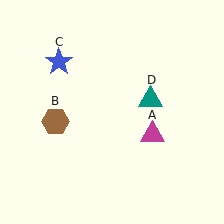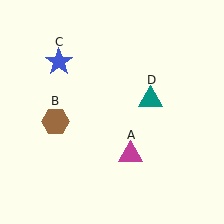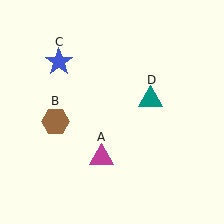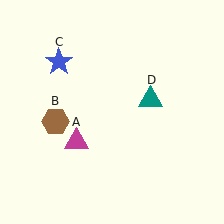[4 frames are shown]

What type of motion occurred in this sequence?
The magenta triangle (object A) rotated clockwise around the center of the scene.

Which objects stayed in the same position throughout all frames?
Brown hexagon (object B) and blue star (object C) and teal triangle (object D) remained stationary.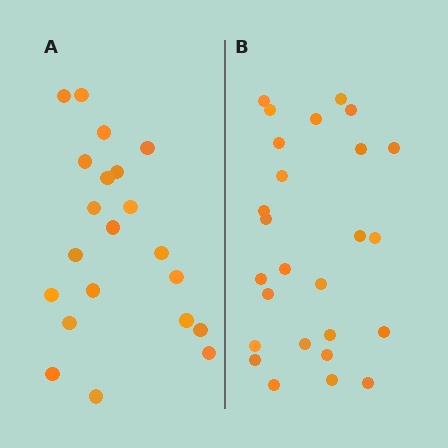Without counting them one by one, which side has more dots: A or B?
Region B (the right region) has more dots.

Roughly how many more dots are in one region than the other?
Region B has about 5 more dots than region A.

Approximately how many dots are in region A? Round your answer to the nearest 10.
About 20 dots. (The exact count is 21, which rounds to 20.)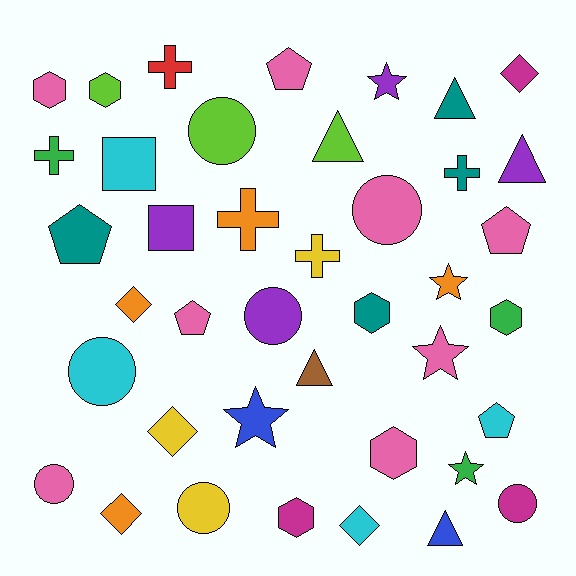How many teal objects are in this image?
There are 4 teal objects.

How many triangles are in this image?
There are 5 triangles.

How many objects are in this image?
There are 40 objects.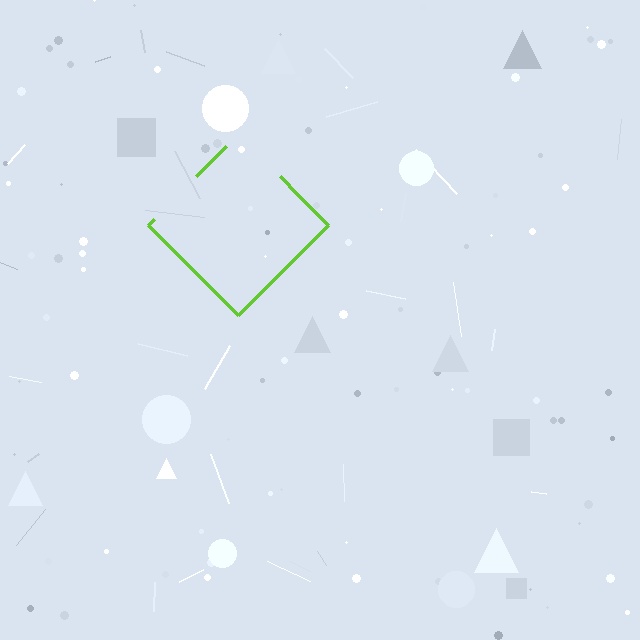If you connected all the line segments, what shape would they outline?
They would outline a diamond.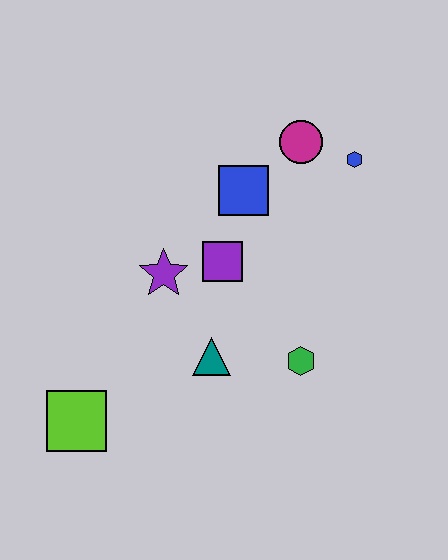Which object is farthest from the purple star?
The blue hexagon is farthest from the purple star.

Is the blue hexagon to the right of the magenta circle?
Yes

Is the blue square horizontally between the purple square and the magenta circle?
Yes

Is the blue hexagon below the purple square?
No